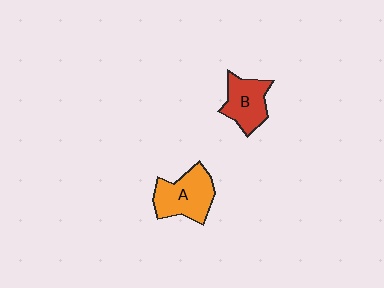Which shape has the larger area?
Shape A (orange).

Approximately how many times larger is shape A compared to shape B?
Approximately 1.2 times.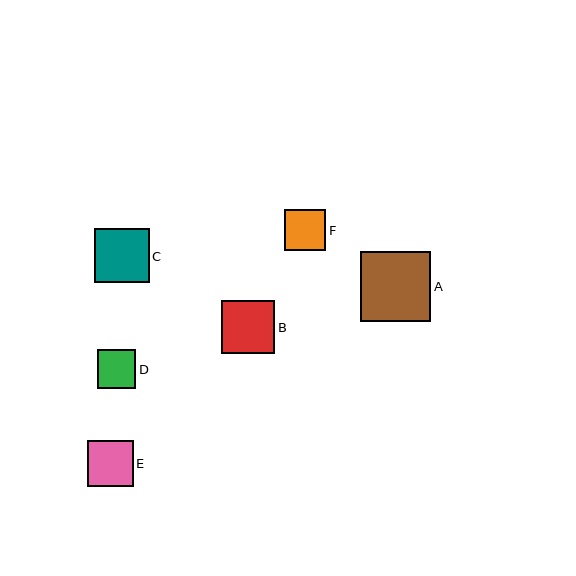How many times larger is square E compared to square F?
Square E is approximately 1.1 times the size of square F.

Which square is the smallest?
Square D is the smallest with a size of approximately 38 pixels.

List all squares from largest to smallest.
From largest to smallest: A, C, B, E, F, D.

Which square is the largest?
Square A is the largest with a size of approximately 70 pixels.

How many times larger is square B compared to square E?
Square B is approximately 1.1 times the size of square E.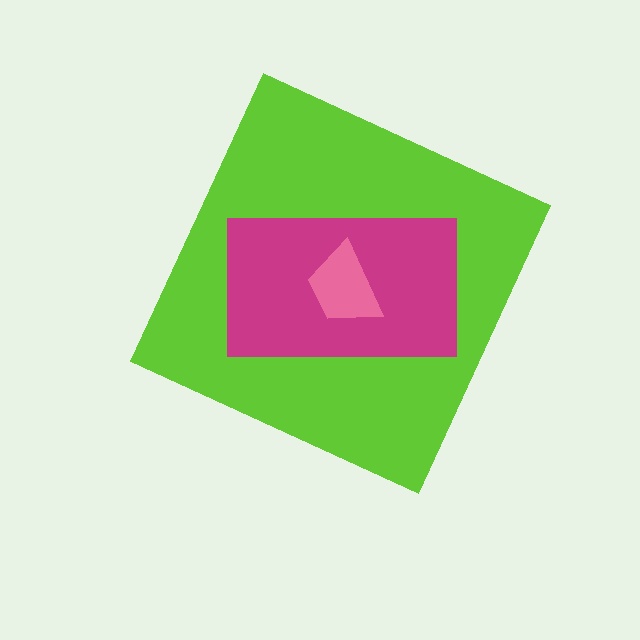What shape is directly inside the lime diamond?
The magenta rectangle.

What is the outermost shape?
The lime diamond.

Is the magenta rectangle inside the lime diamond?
Yes.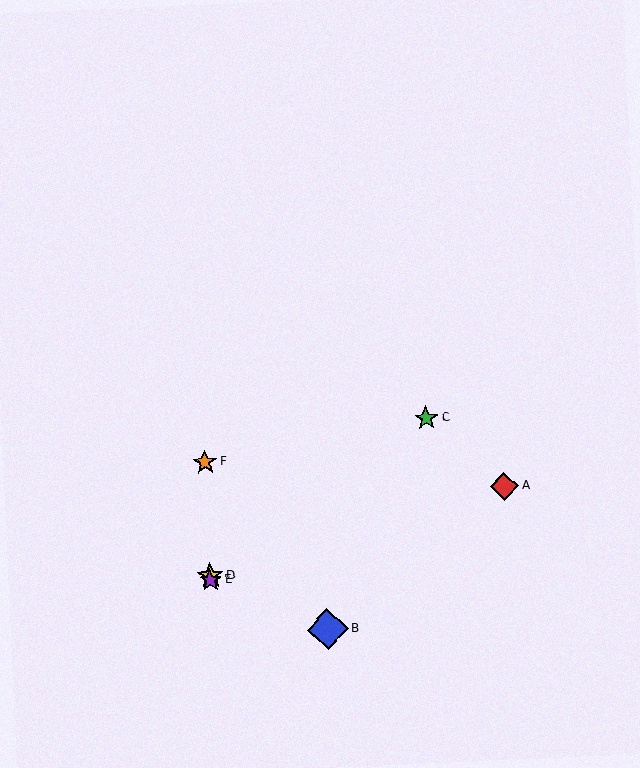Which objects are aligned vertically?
Objects D, E, F are aligned vertically.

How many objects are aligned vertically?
3 objects (D, E, F) are aligned vertically.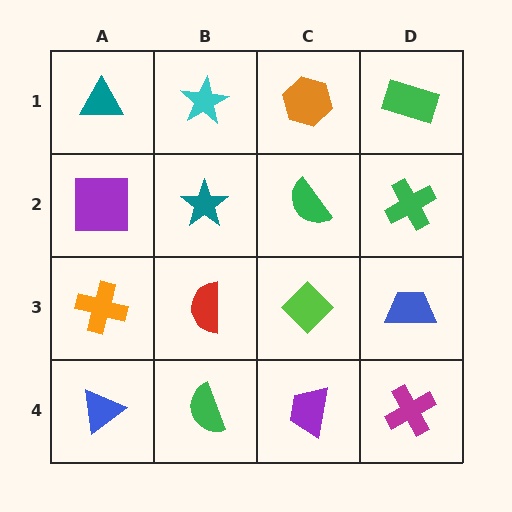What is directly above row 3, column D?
A green cross.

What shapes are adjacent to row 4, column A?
An orange cross (row 3, column A), a green semicircle (row 4, column B).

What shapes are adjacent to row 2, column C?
An orange hexagon (row 1, column C), a lime diamond (row 3, column C), a teal star (row 2, column B), a green cross (row 2, column D).